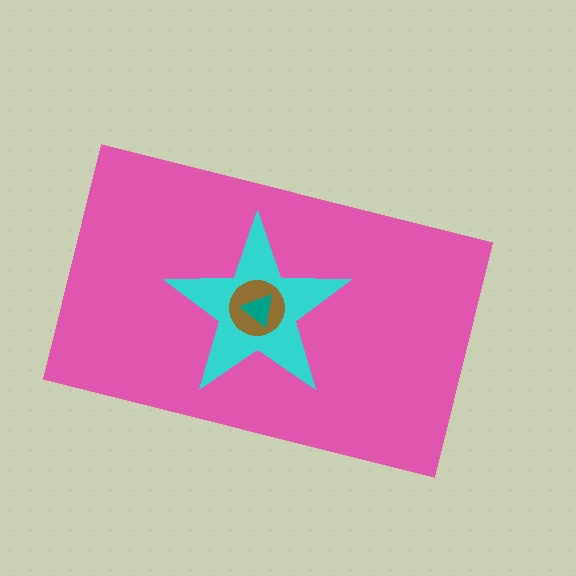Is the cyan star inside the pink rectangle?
Yes.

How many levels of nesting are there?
4.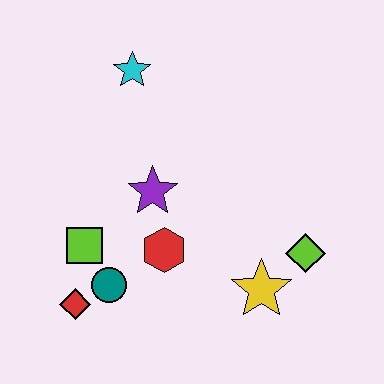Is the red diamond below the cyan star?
Yes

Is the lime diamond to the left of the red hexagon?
No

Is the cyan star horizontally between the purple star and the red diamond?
Yes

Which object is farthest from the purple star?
The lime diamond is farthest from the purple star.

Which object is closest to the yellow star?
The lime diamond is closest to the yellow star.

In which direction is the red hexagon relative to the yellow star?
The red hexagon is to the left of the yellow star.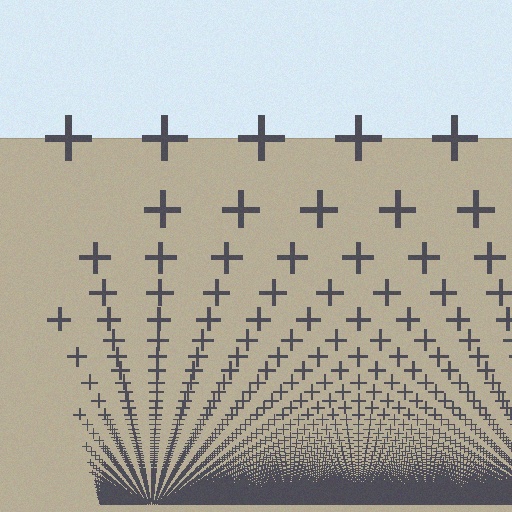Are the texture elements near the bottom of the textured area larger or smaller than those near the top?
Smaller. The gradient is inverted — elements near the bottom are smaller and denser.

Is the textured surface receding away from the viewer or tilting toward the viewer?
The surface appears to tilt toward the viewer. Texture elements get larger and sparser toward the top.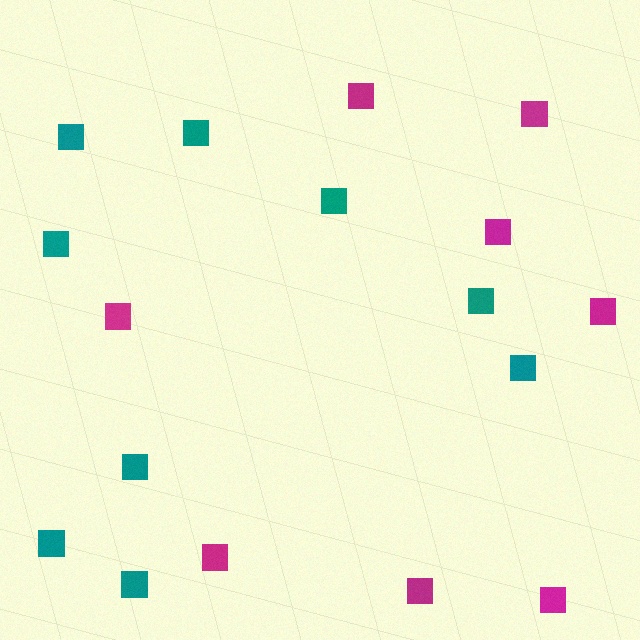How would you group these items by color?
There are 2 groups: one group of magenta squares (8) and one group of teal squares (9).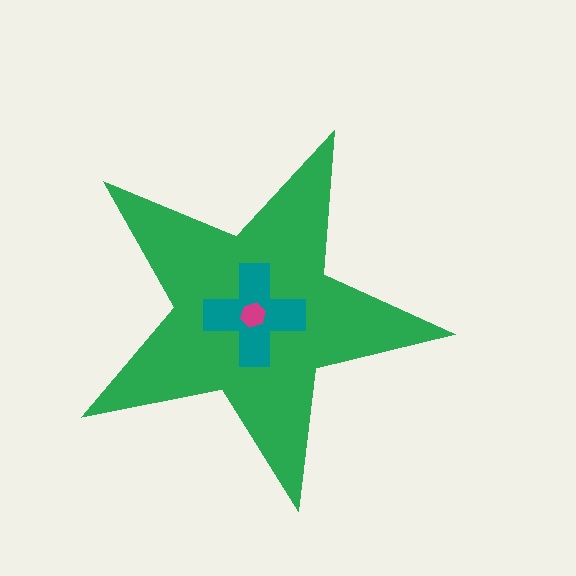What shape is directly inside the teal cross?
The magenta hexagon.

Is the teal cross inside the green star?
Yes.